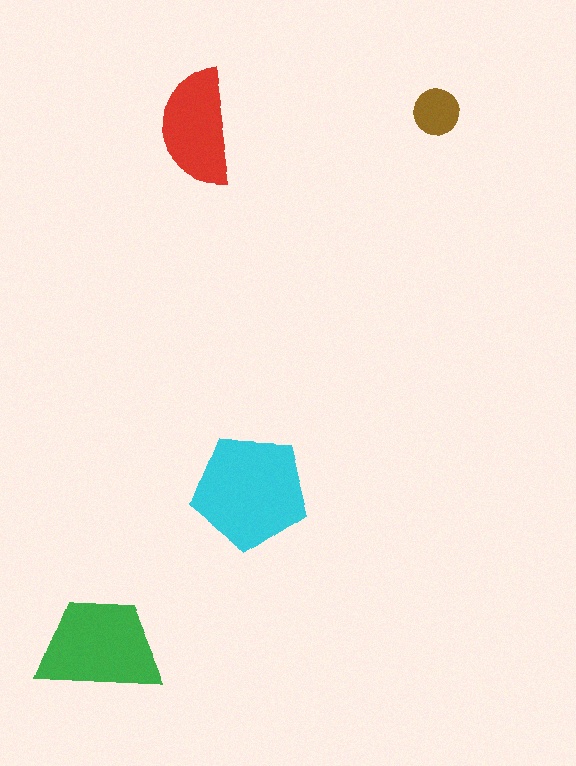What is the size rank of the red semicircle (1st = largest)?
3rd.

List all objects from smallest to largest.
The brown circle, the red semicircle, the green trapezoid, the cyan pentagon.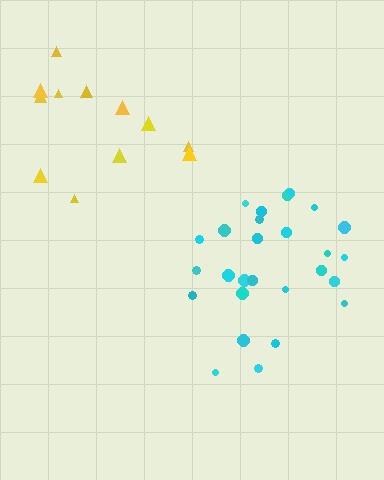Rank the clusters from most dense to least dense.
cyan, yellow.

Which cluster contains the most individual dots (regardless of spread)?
Cyan (28).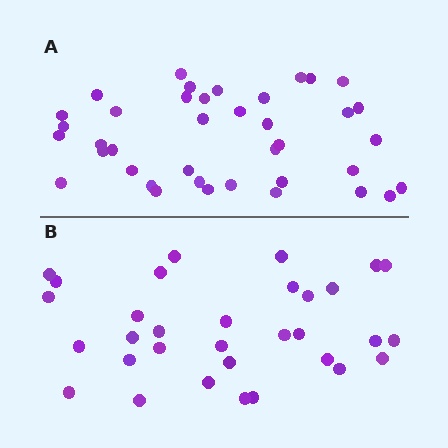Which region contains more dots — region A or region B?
Region A (the top region) has more dots.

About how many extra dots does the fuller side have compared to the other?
Region A has roughly 8 or so more dots than region B.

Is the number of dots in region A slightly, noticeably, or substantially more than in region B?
Region A has only slightly more — the two regions are fairly close. The ratio is roughly 1.2 to 1.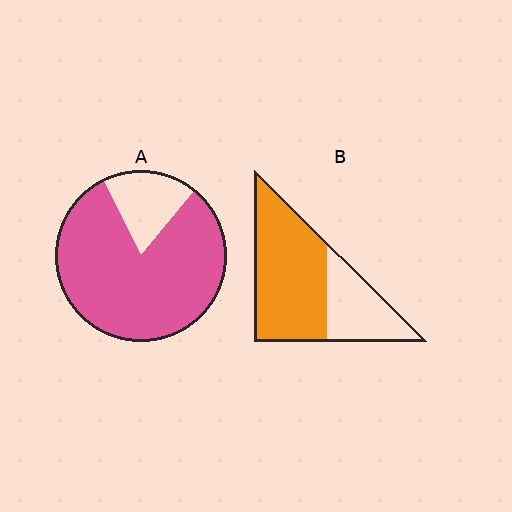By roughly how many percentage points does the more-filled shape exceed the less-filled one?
By roughly 15 percentage points (A over B).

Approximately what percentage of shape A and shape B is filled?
A is approximately 80% and B is approximately 65%.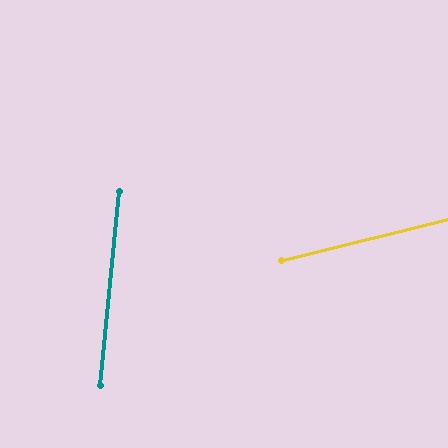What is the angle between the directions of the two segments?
Approximately 70 degrees.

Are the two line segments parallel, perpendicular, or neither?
Neither parallel nor perpendicular — they differ by about 70°.